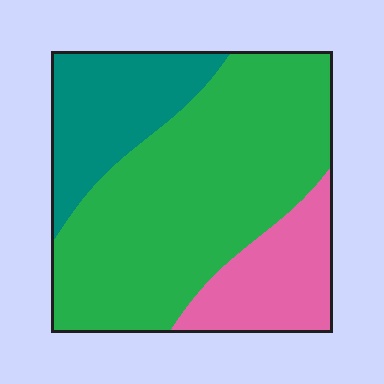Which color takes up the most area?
Green, at roughly 60%.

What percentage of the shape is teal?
Teal takes up about one fifth (1/5) of the shape.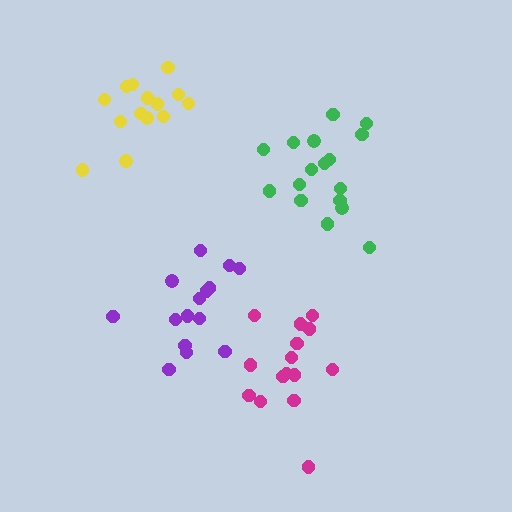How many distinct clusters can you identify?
There are 4 distinct clusters.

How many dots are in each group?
Group 1: 15 dots, Group 2: 14 dots, Group 3: 15 dots, Group 4: 17 dots (61 total).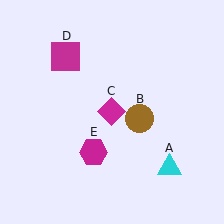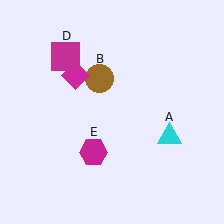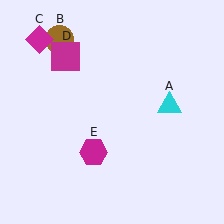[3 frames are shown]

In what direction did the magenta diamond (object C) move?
The magenta diamond (object C) moved up and to the left.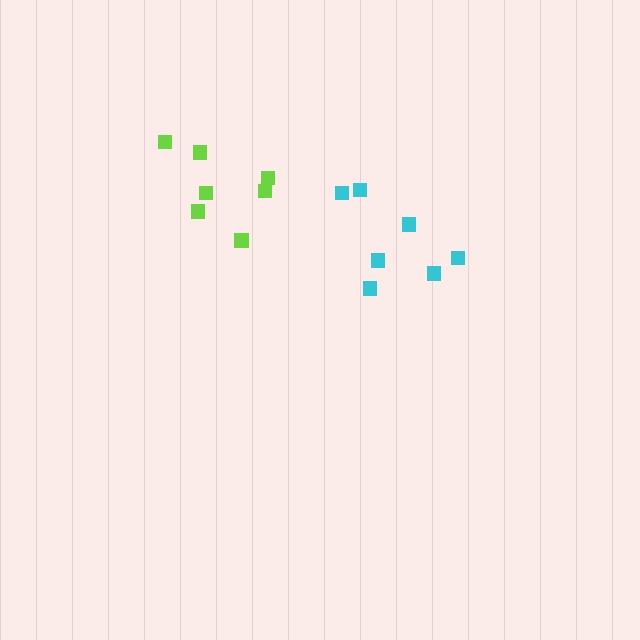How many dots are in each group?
Group 1: 7 dots, Group 2: 7 dots (14 total).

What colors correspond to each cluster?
The clusters are colored: cyan, lime.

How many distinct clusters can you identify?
There are 2 distinct clusters.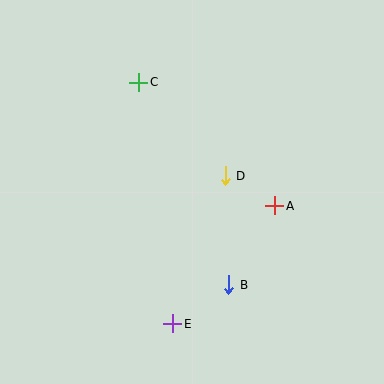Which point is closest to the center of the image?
Point D at (225, 176) is closest to the center.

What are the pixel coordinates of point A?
Point A is at (275, 206).